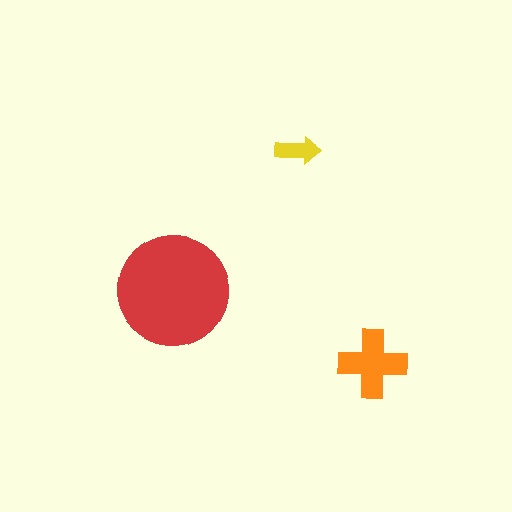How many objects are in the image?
There are 3 objects in the image.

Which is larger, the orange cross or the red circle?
The red circle.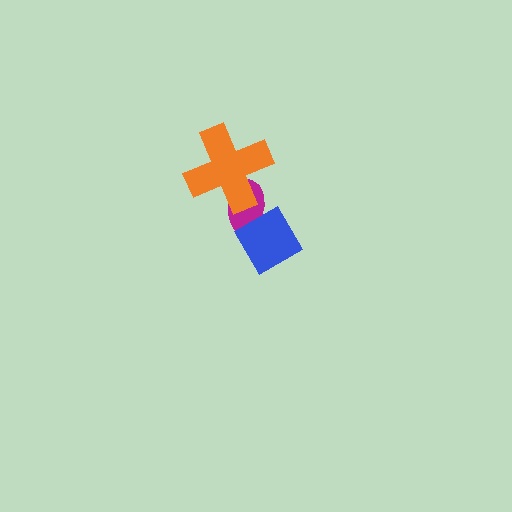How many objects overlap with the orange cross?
1 object overlaps with the orange cross.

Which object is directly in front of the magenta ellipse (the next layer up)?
The orange cross is directly in front of the magenta ellipse.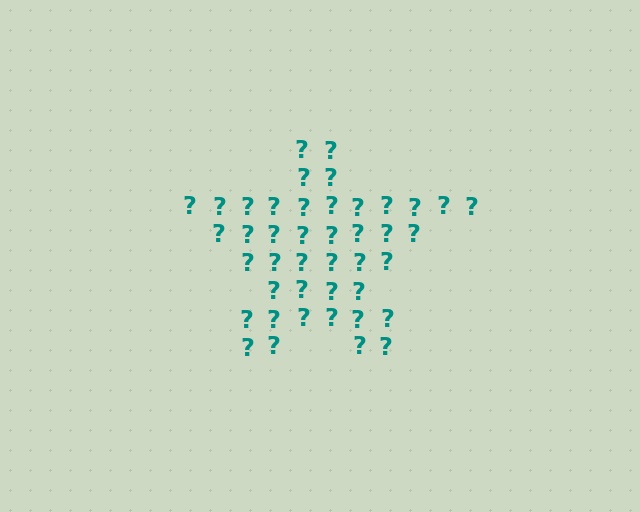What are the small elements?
The small elements are question marks.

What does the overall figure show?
The overall figure shows a star.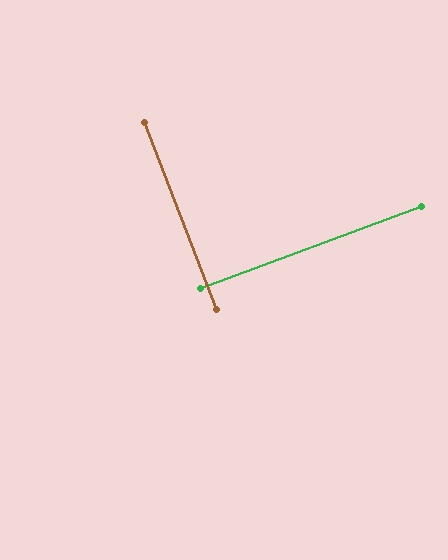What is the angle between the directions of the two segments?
Approximately 89 degrees.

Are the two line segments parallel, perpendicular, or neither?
Perpendicular — they meet at approximately 89°.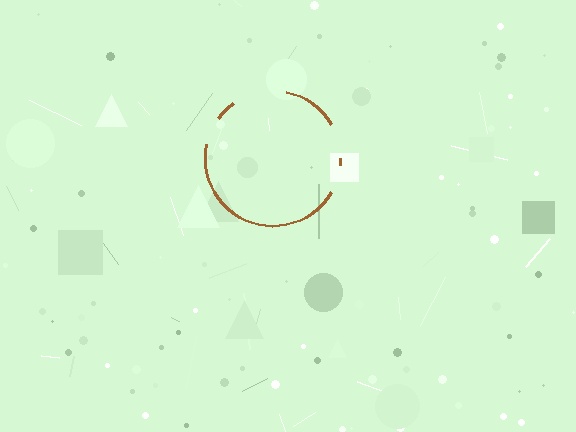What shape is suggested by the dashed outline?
The dashed outline suggests a circle.